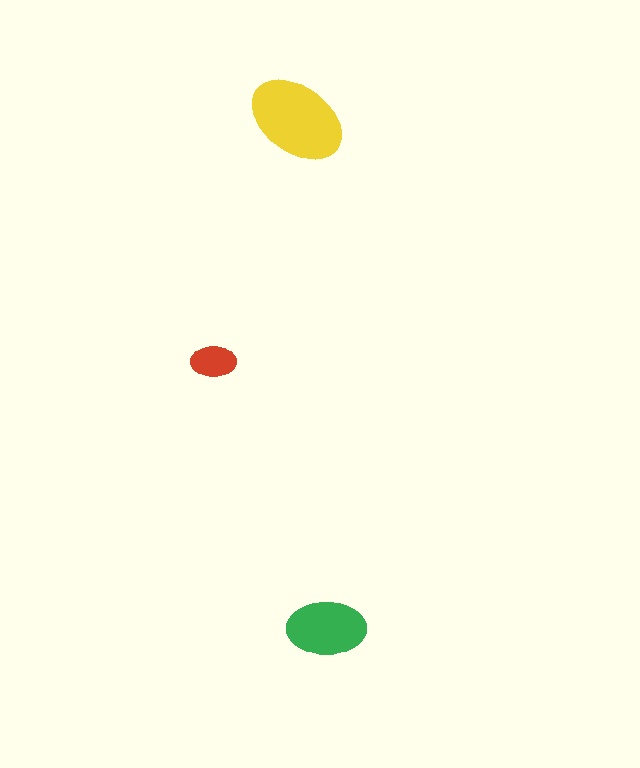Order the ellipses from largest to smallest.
the yellow one, the green one, the red one.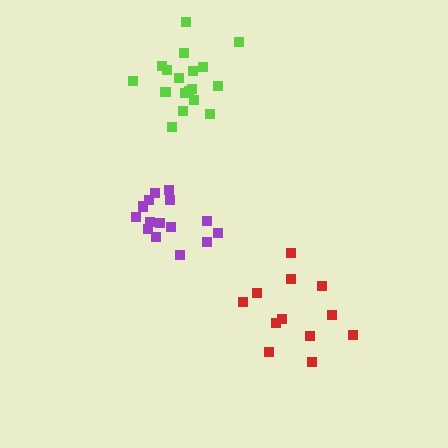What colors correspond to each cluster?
The clusters are colored: purple, red, lime.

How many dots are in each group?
Group 1: 15 dots, Group 2: 12 dots, Group 3: 18 dots (45 total).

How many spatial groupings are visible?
There are 3 spatial groupings.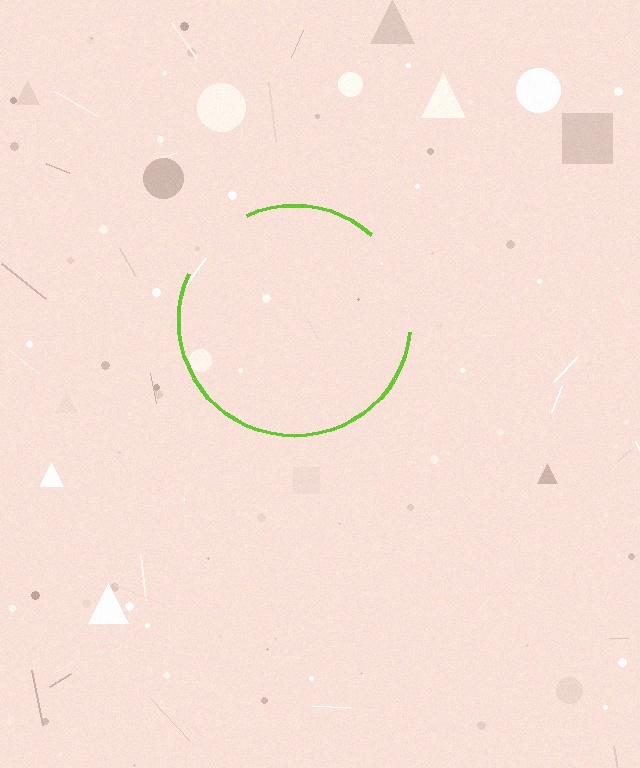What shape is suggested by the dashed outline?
The dashed outline suggests a circle.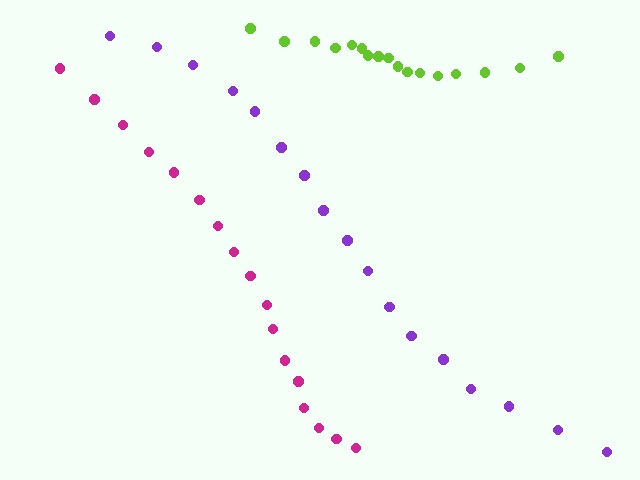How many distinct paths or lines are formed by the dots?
There are 3 distinct paths.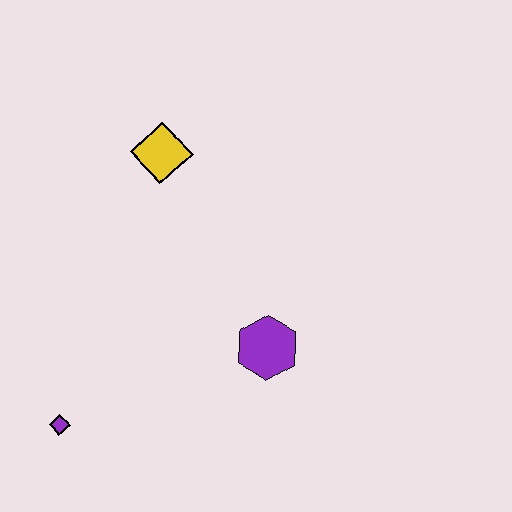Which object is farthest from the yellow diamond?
The purple diamond is farthest from the yellow diamond.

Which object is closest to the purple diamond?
The purple hexagon is closest to the purple diamond.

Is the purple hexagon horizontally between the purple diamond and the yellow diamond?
No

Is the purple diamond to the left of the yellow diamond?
Yes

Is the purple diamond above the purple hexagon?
No